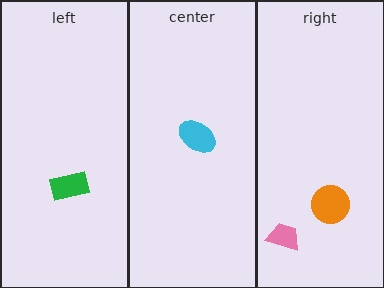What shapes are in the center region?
The cyan ellipse.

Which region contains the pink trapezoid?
The right region.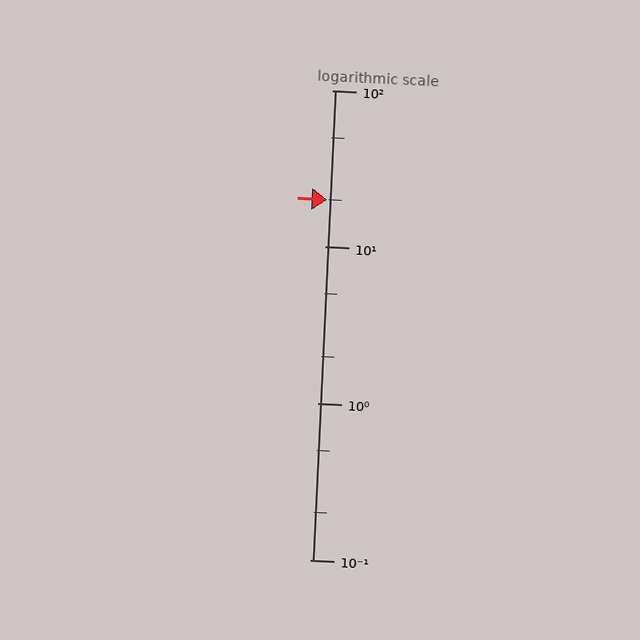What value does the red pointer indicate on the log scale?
The pointer indicates approximately 20.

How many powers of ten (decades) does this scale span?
The scale spans 3 decades, from 0.1 to 100.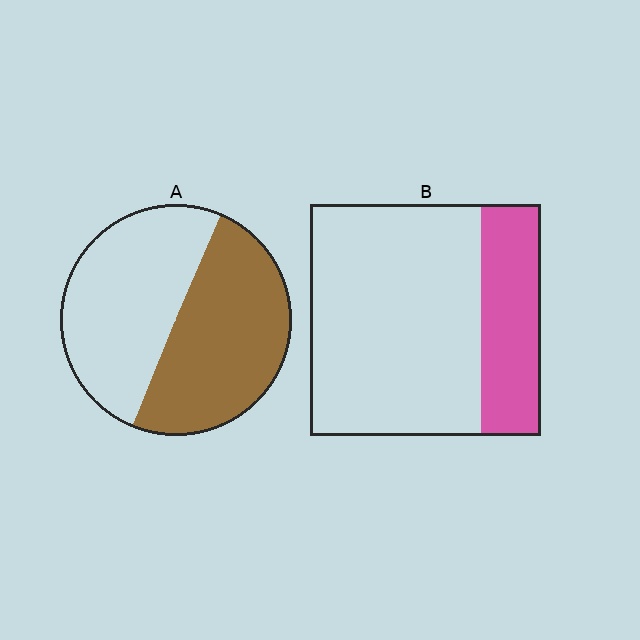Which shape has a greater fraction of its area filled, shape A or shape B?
Shape A.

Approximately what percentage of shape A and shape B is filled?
A is approximately 50% and B is approximately 25%.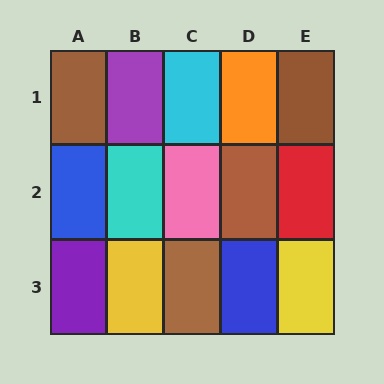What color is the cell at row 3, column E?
Yellow.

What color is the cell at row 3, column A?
Purple.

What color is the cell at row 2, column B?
Cyan.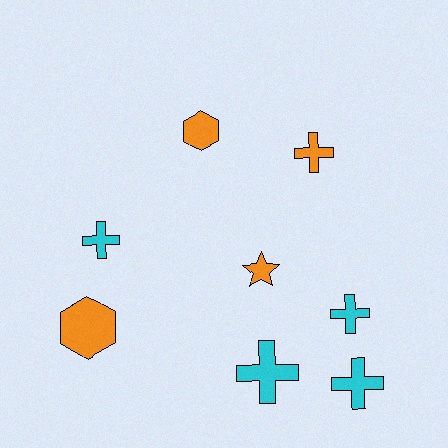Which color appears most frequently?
Cyan, with 4 objects.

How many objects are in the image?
There are 8 objects.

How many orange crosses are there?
There is 1 orange cross.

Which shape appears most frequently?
Cross, with 5 objects.